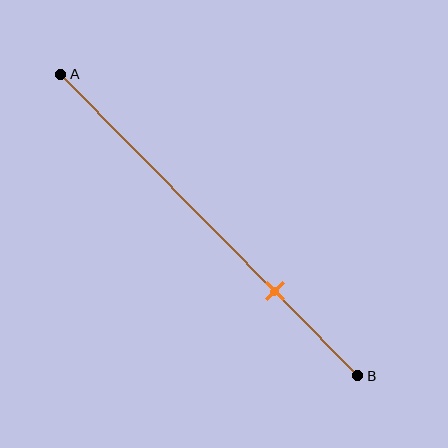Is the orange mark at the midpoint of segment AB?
No, the mark is at about 70% from A, not at the 50% midpoint.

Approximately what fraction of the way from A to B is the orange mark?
The orange mark is approximately 70% of the way from A to B.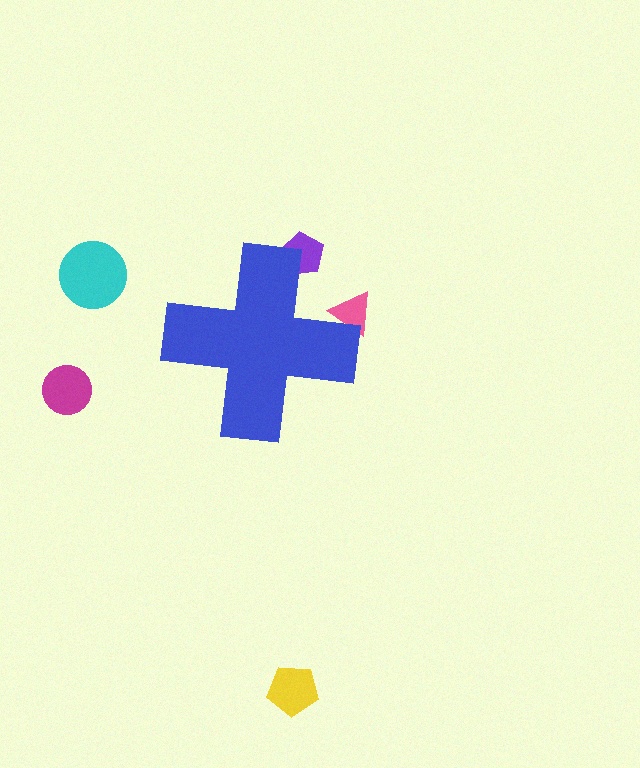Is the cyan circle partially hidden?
No, the cyan circle is fully visible.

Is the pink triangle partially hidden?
Yes, the pink triangle is partially hidden behind the blue cross.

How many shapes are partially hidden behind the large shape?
2 shapes are partially hidden.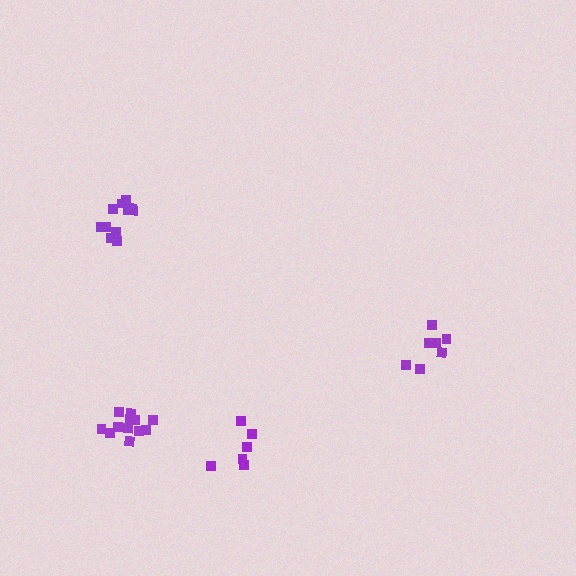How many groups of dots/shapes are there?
There are 4 groups.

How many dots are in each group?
Group 1: 7 dots, Group 2: 11 dots, Group 3: 6 dots, Group 4: 12 dots (36 total).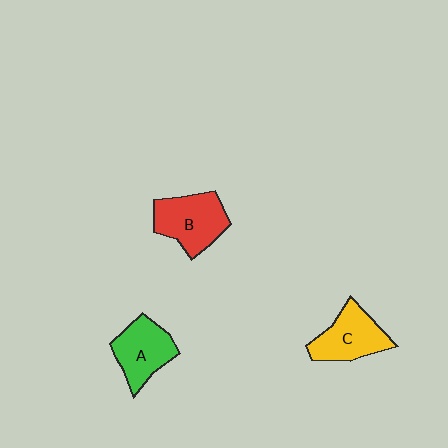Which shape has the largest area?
Shape B (red).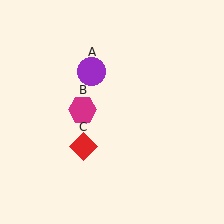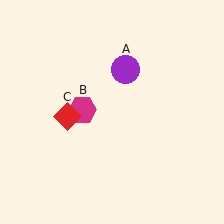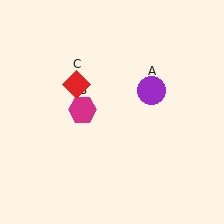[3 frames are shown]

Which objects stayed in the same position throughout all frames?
Magenta hexagon (object B) remained stationary.